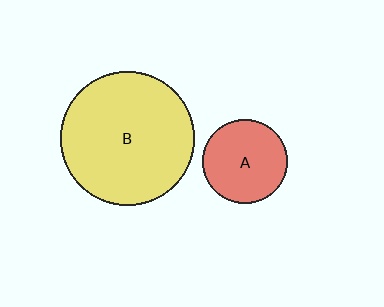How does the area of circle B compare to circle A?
Approximately 2.5 times.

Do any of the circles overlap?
No, none of the circles overlap.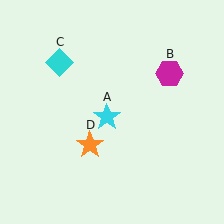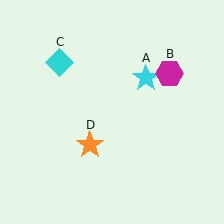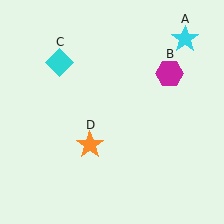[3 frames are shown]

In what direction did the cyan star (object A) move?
The cyan star (object A) moved up and to the right.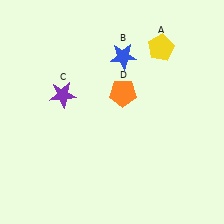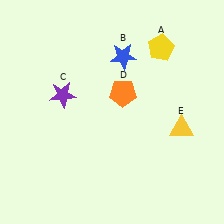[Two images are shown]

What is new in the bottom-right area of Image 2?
A yellow triangle (E) was added in the bottom-right area of Image 2.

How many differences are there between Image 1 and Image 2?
There is 1 difference between the two images.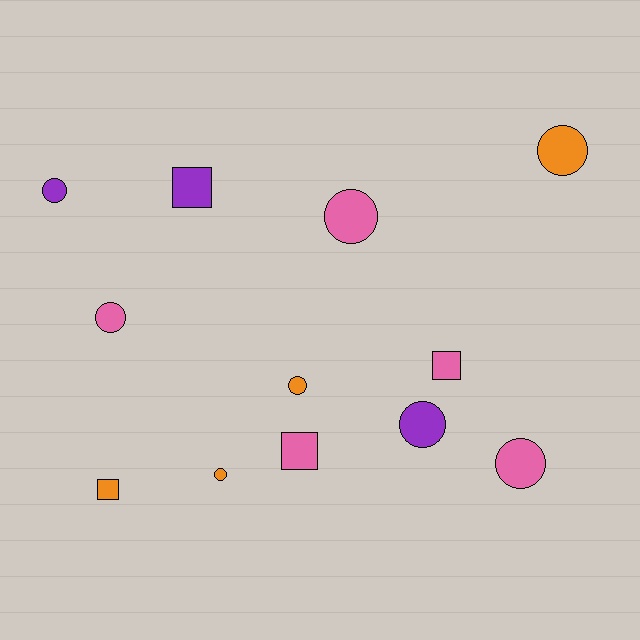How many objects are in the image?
There are 12 objects.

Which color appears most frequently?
Pink, with 5 objects.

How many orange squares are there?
There is 1 orange square.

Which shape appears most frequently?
Circle, with 8 objects.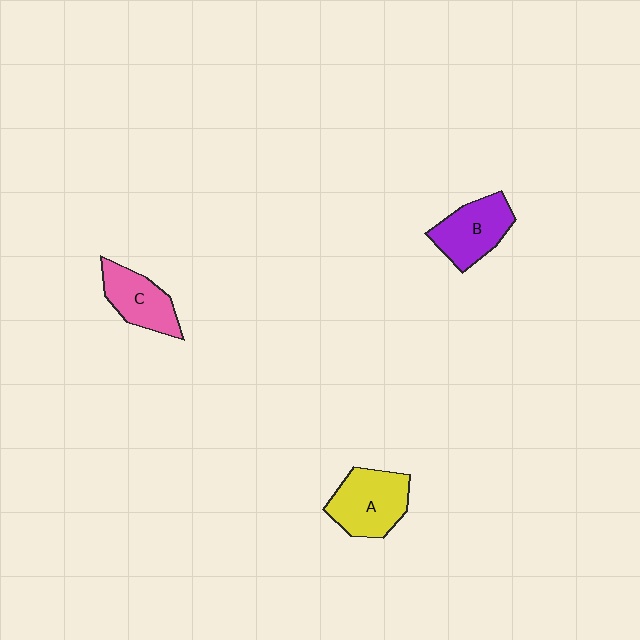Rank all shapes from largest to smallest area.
From largest to smallest: A (yellow), B (purple), C (pink).